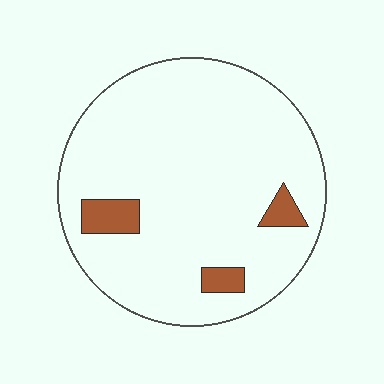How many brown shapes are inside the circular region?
3.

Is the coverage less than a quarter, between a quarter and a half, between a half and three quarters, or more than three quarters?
Less than a quarter.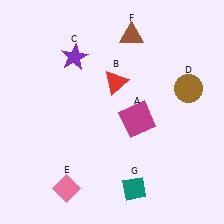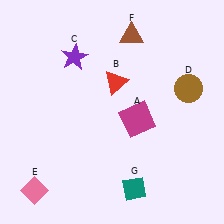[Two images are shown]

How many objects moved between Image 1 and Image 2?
1 object moved between the two images.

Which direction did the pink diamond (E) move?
The pink diamond (E) moved left.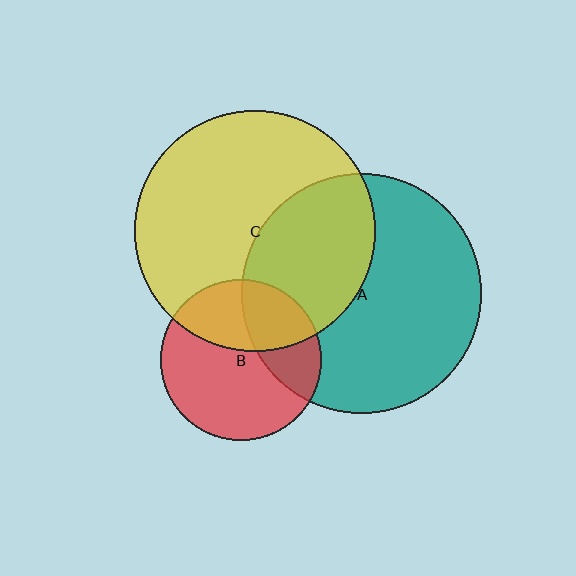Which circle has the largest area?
Circle C (yellow).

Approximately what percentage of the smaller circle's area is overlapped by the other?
Approximately 35%.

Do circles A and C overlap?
Yes.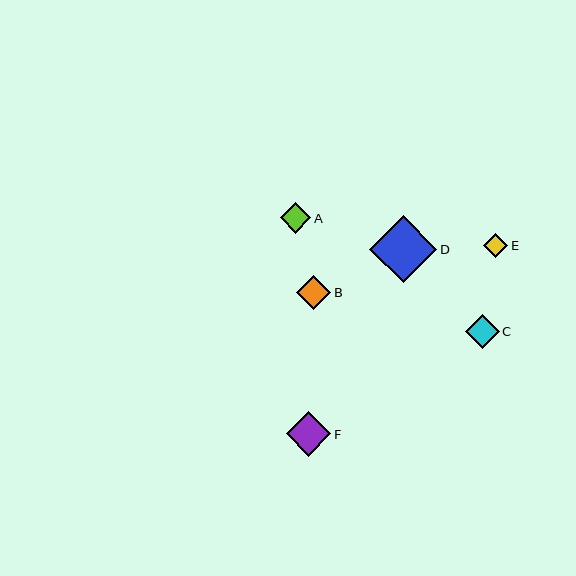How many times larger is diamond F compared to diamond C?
Diamond F is approximately 1.3 times the size of diamond C.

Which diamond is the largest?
Diamond D is the largest with a size of approximately 67 pixels.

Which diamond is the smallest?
Diamond E is the smallest with a size of approximately 25 pixels.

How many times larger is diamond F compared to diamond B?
Diamond F is approximately 1.3 times the size of diamond B.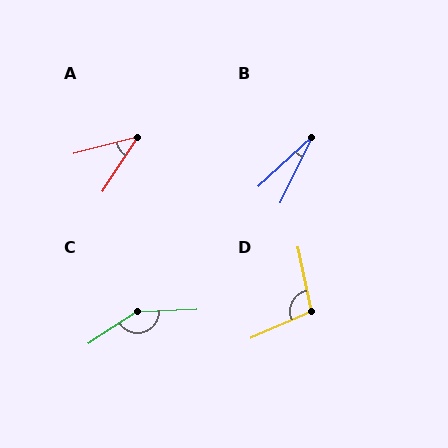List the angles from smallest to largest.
B (22°), A (42°), D (102°), C (149°).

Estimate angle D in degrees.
Approximately 102 degrees.